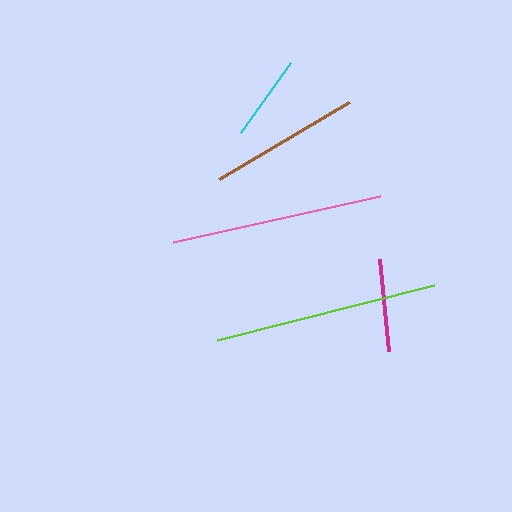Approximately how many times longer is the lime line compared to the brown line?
The lime line is approximately 1.5 times the length of the brown line.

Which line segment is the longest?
The lime line is the longest at approximately 223 pixels.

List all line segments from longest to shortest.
From longest to shortest: lime, pink, brown, magenta, cyan.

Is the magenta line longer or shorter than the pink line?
The pink line is longer than the magenta line.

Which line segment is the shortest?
The cyan line is the shortest at approximately 86 pixels.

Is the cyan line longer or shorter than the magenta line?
The magenta line is longer than the cyan line.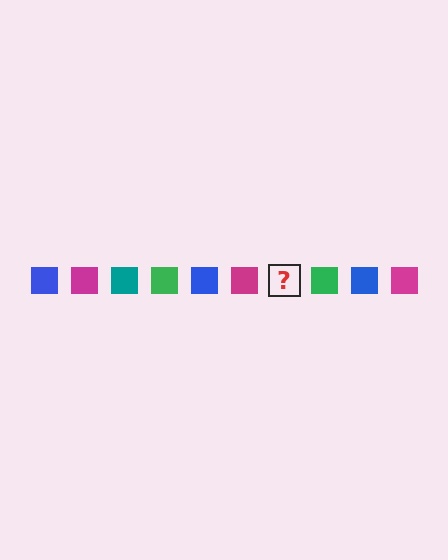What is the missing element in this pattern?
The missing element is a teal square.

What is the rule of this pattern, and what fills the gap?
The rule is that the pattern cycles through blue, magenta, teal, green squares. The gap should be filled with a teal square.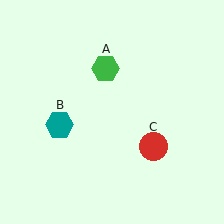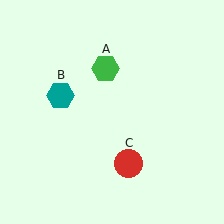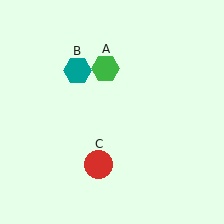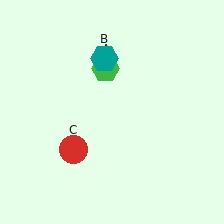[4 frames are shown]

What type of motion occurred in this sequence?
The teal hexagon (object B), red circle (object C) rotated clockwise around the center of the scene.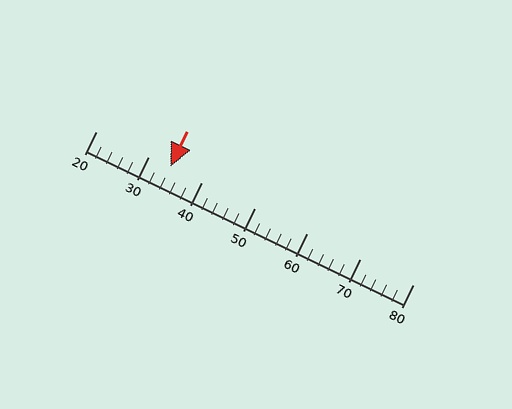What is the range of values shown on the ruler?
The ruler shows values from 20 to 80.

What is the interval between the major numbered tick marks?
The major tick marks are spaced 10 units apart.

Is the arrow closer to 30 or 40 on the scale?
The arrow is closer to 30.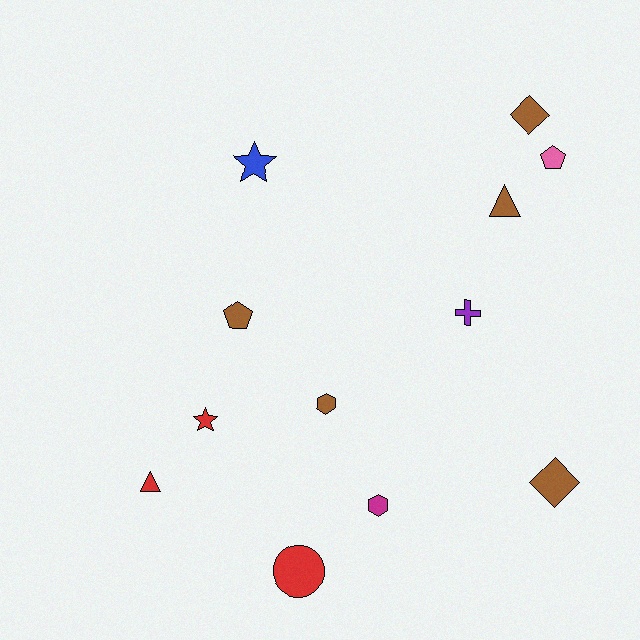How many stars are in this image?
There are 2 stars.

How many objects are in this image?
There are 12 objects.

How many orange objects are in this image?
There are no orange objects.